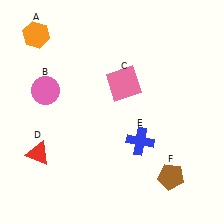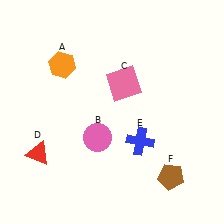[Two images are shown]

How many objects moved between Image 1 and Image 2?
2 objects moved between the two images.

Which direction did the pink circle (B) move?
The pink circle (B) moved right.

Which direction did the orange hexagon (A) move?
The orange hexagon (A) moved down.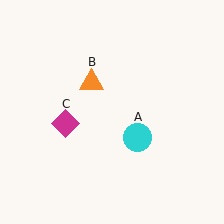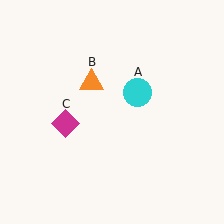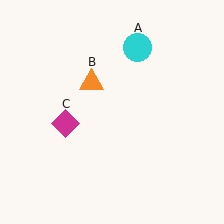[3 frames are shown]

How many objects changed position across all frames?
1 object changed position: cyan circle (object A).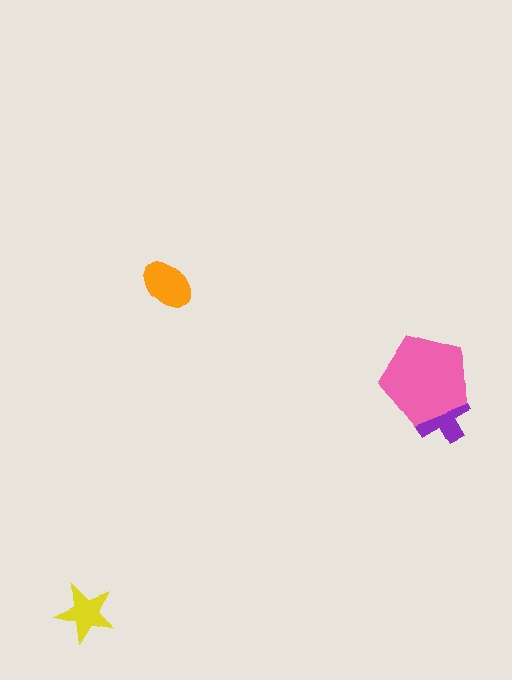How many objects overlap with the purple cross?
1 object overlaps with the purple cross.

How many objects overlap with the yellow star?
0 objects overlap with the yellow star.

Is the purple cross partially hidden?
Yes, it is partially covered by another shape.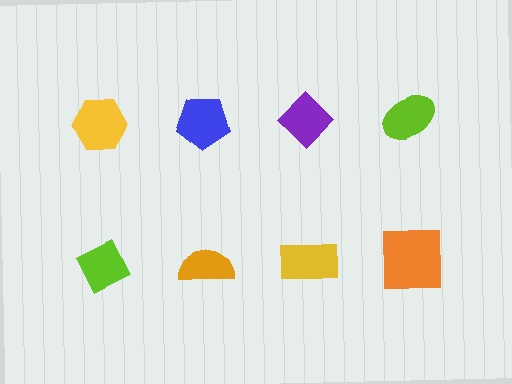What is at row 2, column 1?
A lime diamond.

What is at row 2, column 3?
A yellow rectangle.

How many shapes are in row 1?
4 shapes.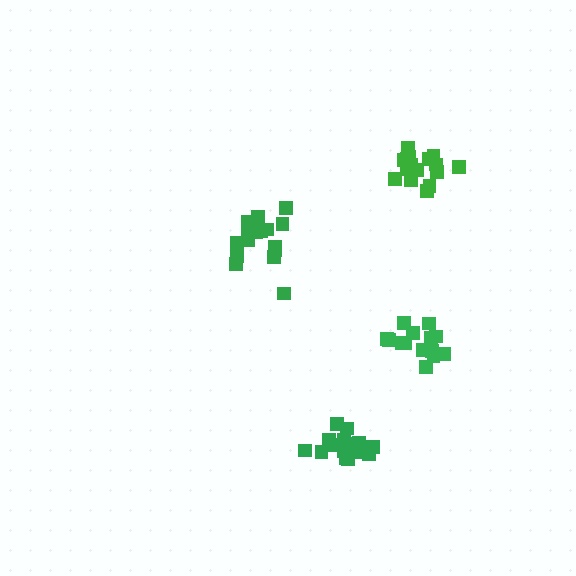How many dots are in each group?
Group 1: 20 dots, Group 2: 14 dots, Group 3: 15 dots, Group 4: 16 dots (65 total).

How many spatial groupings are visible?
There are 4 spatial groupings.